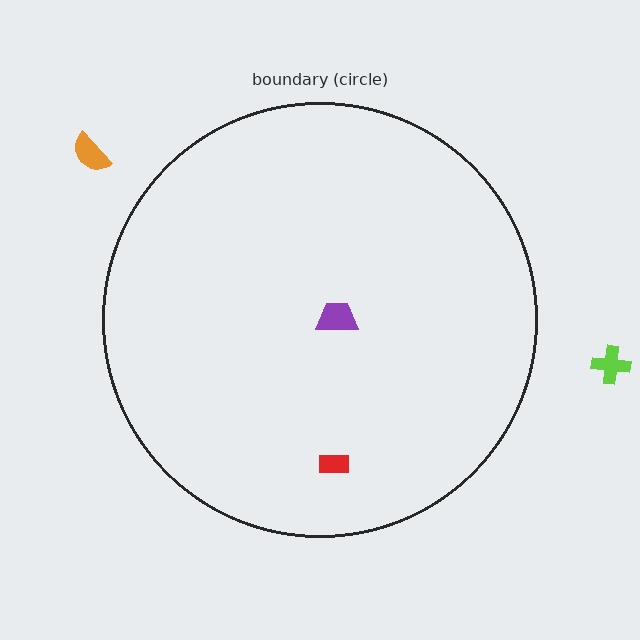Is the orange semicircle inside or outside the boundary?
Outside.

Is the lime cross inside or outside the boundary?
Outside.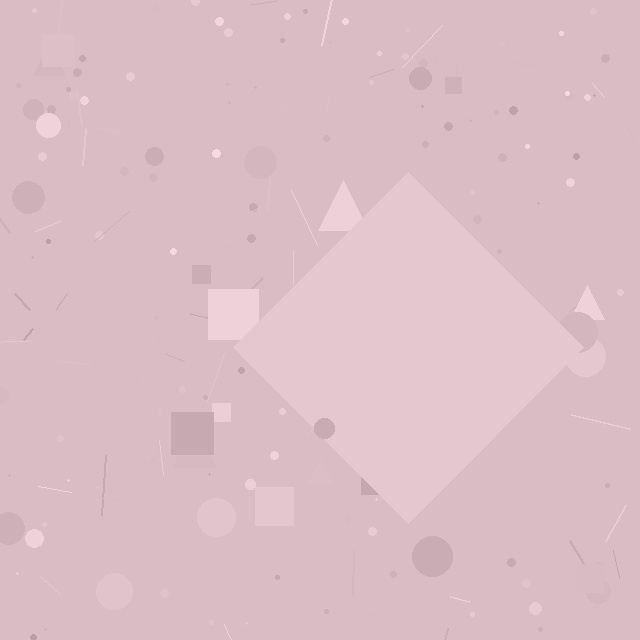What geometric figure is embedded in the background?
A diamond is embedded in the background.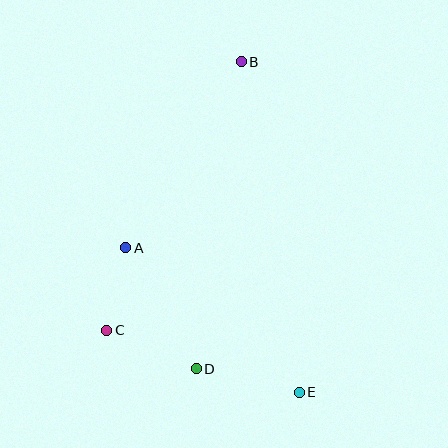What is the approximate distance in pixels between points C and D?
The distance between C and D is approximately 97 pixels.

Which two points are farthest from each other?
Points B and E are farthest from each other.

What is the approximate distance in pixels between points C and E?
The distance between C and E is approximately 202 pixels.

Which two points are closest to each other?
Points A and C are closest to each other.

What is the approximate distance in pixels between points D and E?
The distance between D and E is approximately 106 pixels.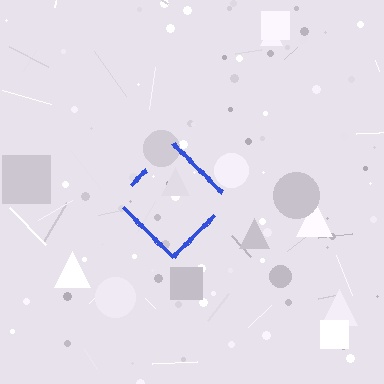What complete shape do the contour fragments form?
The contour fragments form a diamond.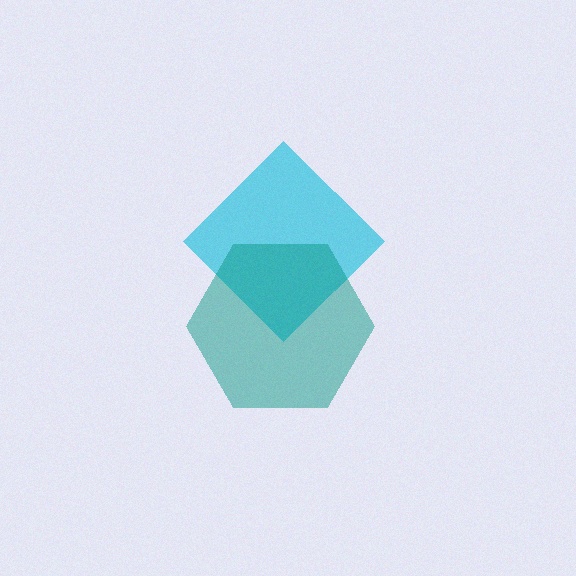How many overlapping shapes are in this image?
There are 2 overlapping shapes in the image.